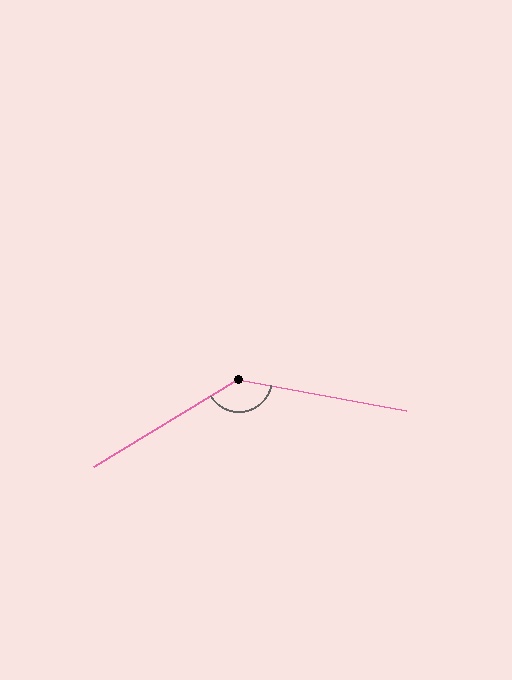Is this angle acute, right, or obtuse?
It is obtuse.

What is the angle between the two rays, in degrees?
Approximately 138 degrees.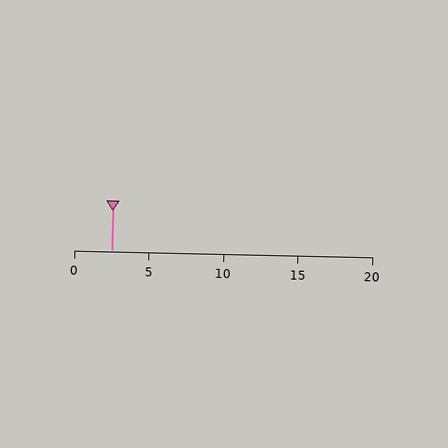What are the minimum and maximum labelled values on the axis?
The axis runs from 0 to 20.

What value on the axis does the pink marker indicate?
The marker indicates approximately 2.5.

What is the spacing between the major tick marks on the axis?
The major ticks are spaced 5 apart.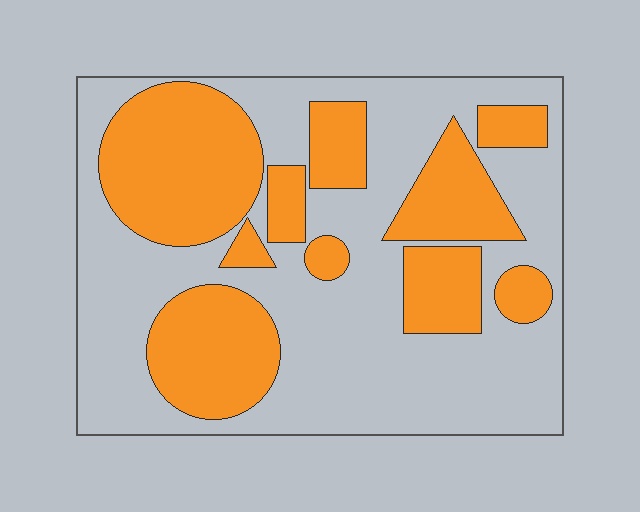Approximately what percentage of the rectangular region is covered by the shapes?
Approximately 40%.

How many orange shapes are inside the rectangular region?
10.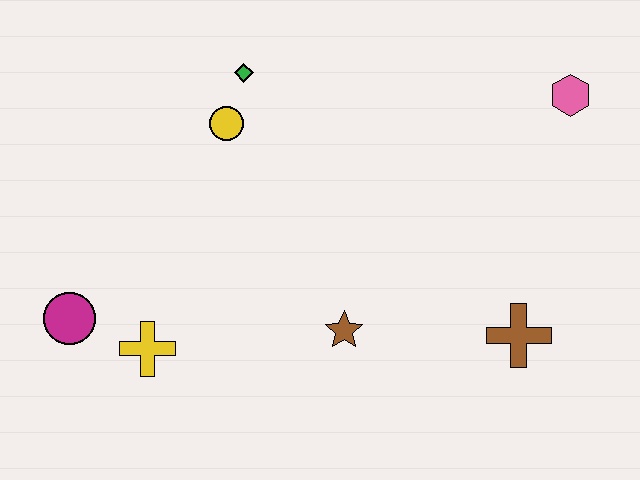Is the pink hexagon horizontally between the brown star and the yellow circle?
No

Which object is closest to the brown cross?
The brown star is closest to the brown cross.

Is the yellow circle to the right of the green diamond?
No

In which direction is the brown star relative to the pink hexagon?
The brown star is below the pink hexagon.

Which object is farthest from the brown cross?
The magenta circle is farthest from the brown cross.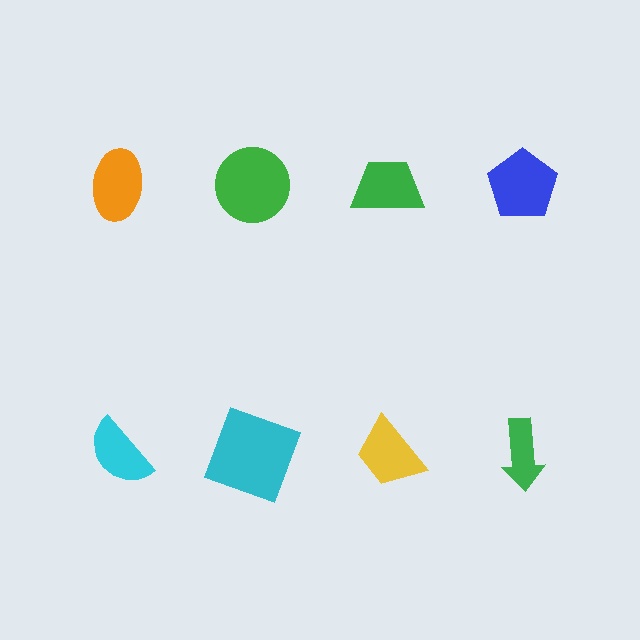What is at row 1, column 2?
A green circle.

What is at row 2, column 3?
A yellow trapezoid.